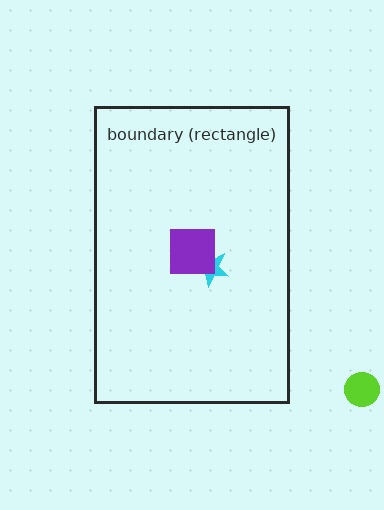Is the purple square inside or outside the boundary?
Inside.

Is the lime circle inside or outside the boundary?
Outside.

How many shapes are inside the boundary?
2 inside, 1 outside.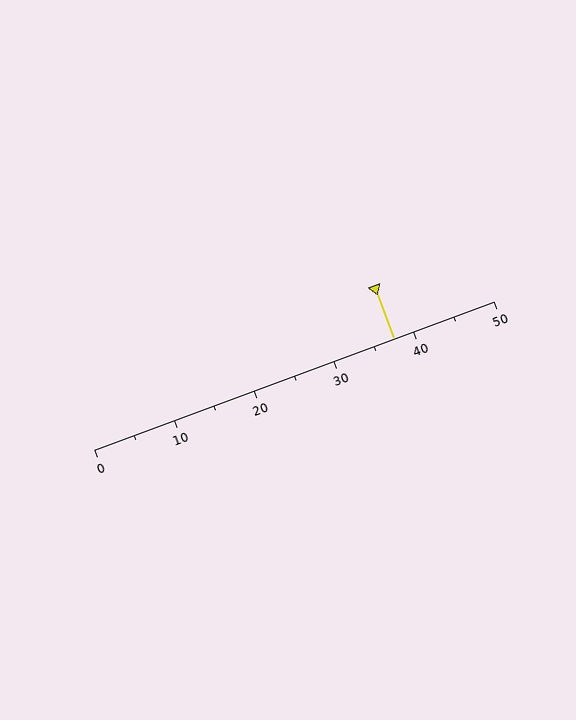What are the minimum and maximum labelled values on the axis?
The axis runs from 0 to 50.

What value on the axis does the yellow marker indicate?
The marker indicates approximately 37.5.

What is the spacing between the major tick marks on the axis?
The major ticks are spaced 10 apart.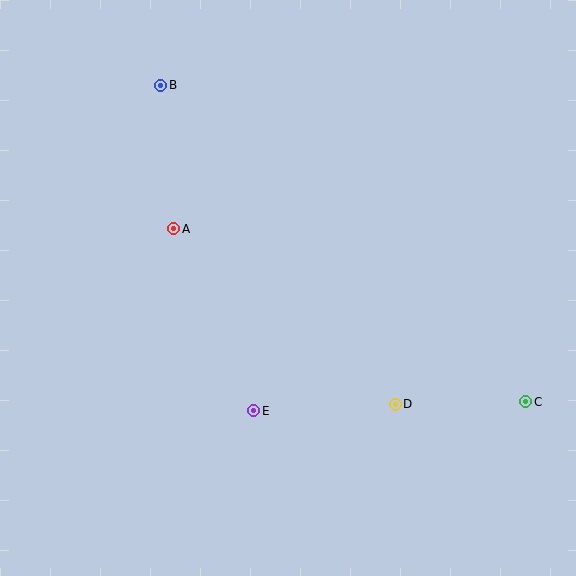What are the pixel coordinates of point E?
Point E is at (254, 411).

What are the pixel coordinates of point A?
Point A is at (174, 229).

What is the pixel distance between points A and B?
The distance between A and B is 144 pixels.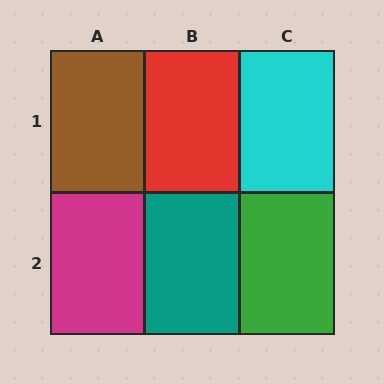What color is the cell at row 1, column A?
Brown.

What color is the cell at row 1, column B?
Red.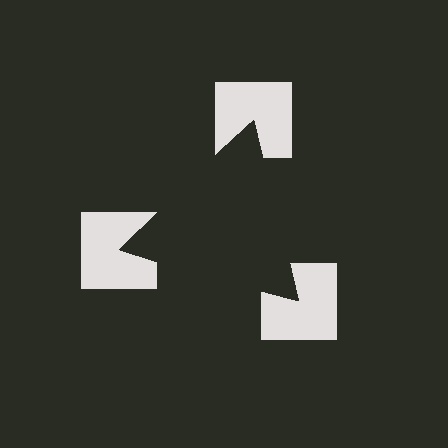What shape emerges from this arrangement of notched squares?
An illusory triangle — its edges are inferred from the aligned wedge cuts in the notched squares, not physically drawn.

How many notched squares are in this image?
There are 3 — one at each vertex of the illusory triangle.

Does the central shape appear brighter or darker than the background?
It typically appears slightly darker than the background, even though no actual brightness change is drawn.